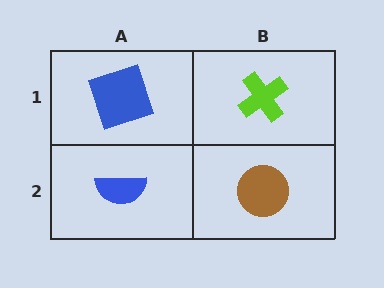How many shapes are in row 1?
2 shapes.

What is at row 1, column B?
A lime cross.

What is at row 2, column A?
A blue semicircle.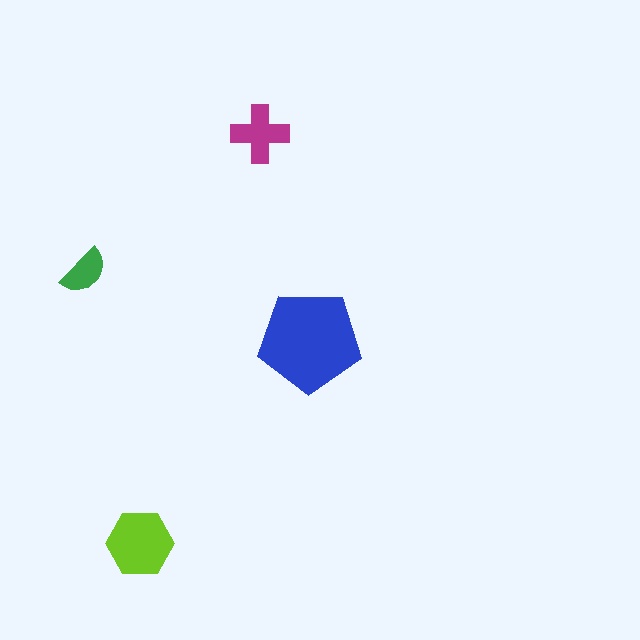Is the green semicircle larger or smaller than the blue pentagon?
Smaller.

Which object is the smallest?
The green semicircle.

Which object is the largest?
The blue pentagon.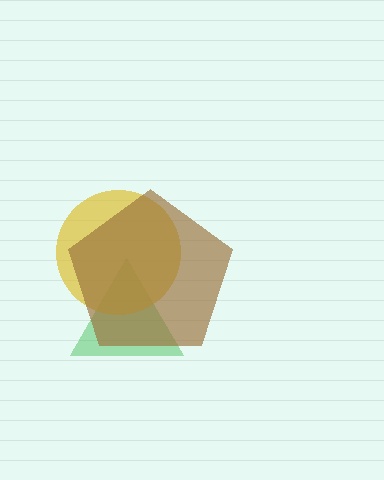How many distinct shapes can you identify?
There are 3 distinct shapes: a green triangle, a yellow circle, a brown pentagon.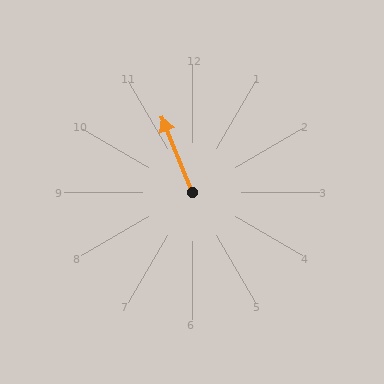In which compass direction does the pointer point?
North.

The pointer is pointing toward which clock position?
Roughly 11 o'clock.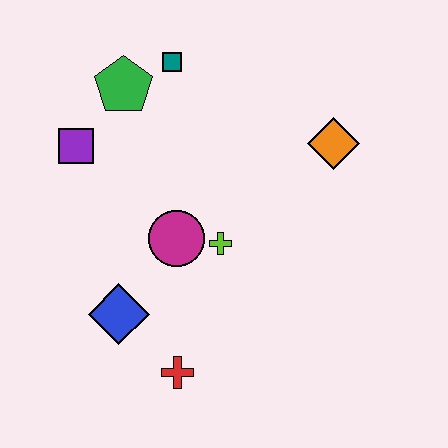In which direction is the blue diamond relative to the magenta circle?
The blue diamond is below the magenta circle.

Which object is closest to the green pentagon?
The teal square is closest to the green pentagon.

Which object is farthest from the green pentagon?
The red cross is farthest from the green pentagon.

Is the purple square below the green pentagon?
Yes